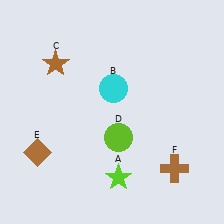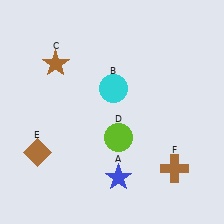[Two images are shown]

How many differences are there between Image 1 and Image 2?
There is 1 difference between the two images.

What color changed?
The star (A) changed from lime in Image 1 to blue in Image 2.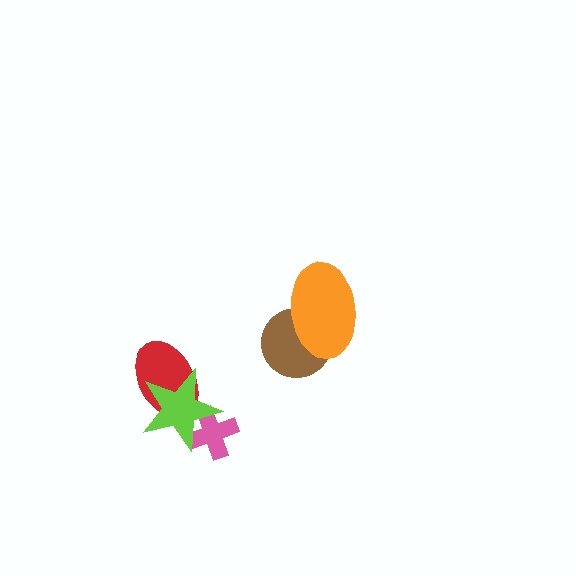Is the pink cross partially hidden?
Yes, it is partially covered by another shape.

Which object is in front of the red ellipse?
The lime star is in front of the red ellipse.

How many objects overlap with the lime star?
2 objects overlap with the lime star.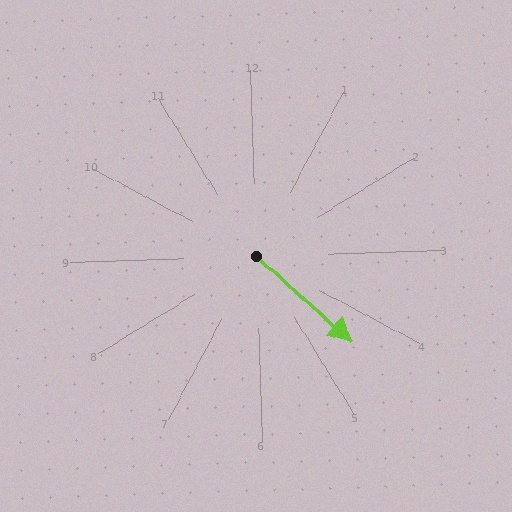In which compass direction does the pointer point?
Southeast.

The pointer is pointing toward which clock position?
Roughly 4 o'clock.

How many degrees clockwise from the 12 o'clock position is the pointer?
Approximately 134 degrees.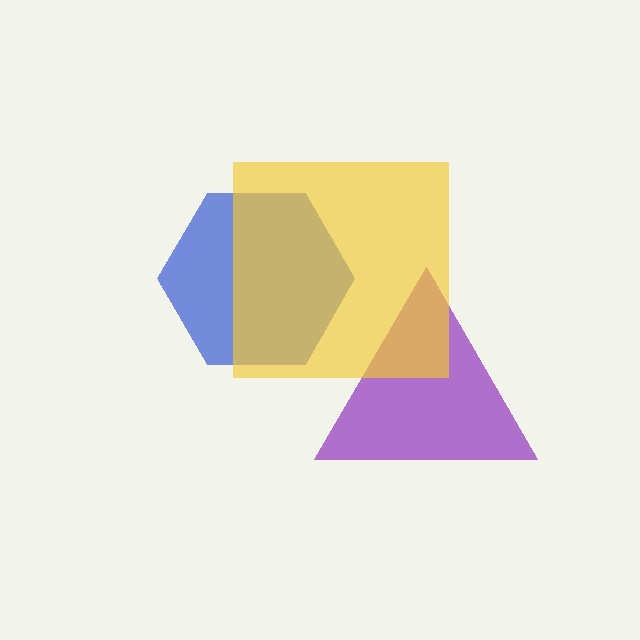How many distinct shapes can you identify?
There are 3 distinct shapes: a purple triangle, a blue hexagon, a yellow square.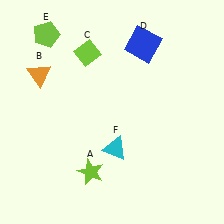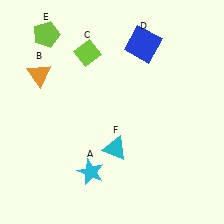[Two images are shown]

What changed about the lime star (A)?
In Image 1, A is lime. In Image 2, it changed to cyan.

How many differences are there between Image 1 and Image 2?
There is 1 difference between the two images.